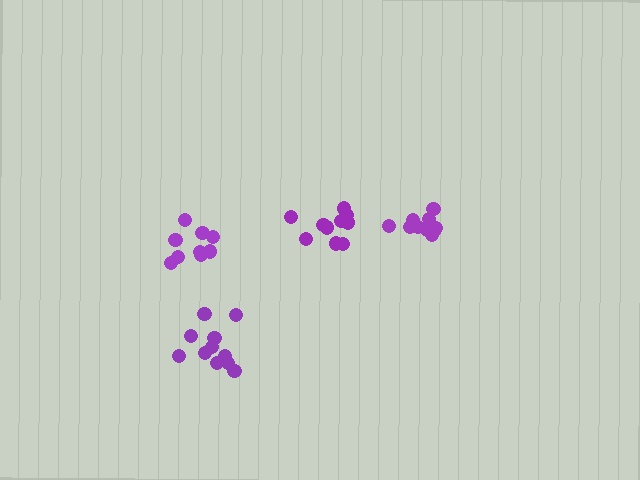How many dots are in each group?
Group 1: 11 dots, Group 2: 9 dots, Group 3: 10 dots, Group 4: 10 dots (40 total).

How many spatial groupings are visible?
There are 4 spatial groupings.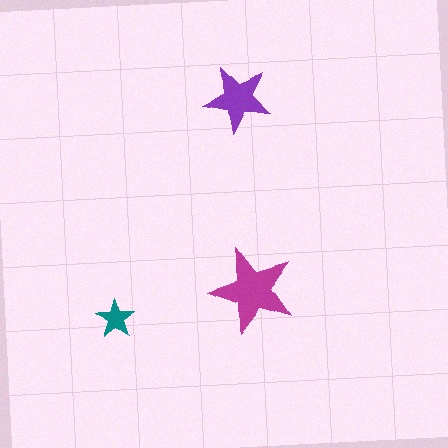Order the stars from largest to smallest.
the magenta one, the purple one, the teal one.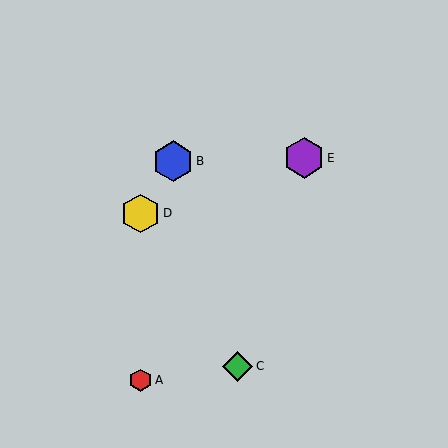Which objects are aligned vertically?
Objects A, D are aligned vertically.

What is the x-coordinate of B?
Object B is at x≈173.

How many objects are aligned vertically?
2 objects (A, D) are aligned vertically.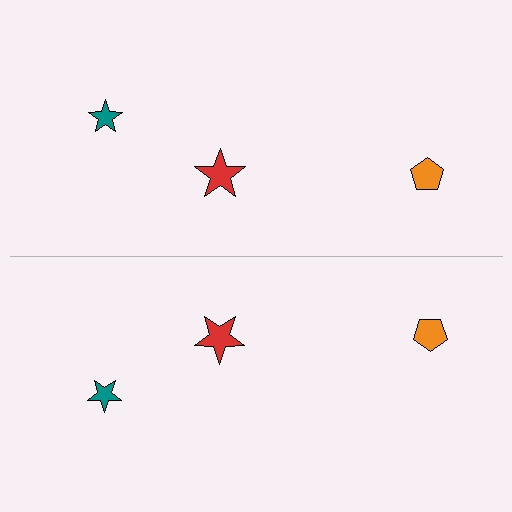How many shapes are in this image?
There are 6 shapes in this image.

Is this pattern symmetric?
Yes, this pattern has bilateral (reflection) symmetry.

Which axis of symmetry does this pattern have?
The pattern has a horizontal axis of symmetry running through the center of the image.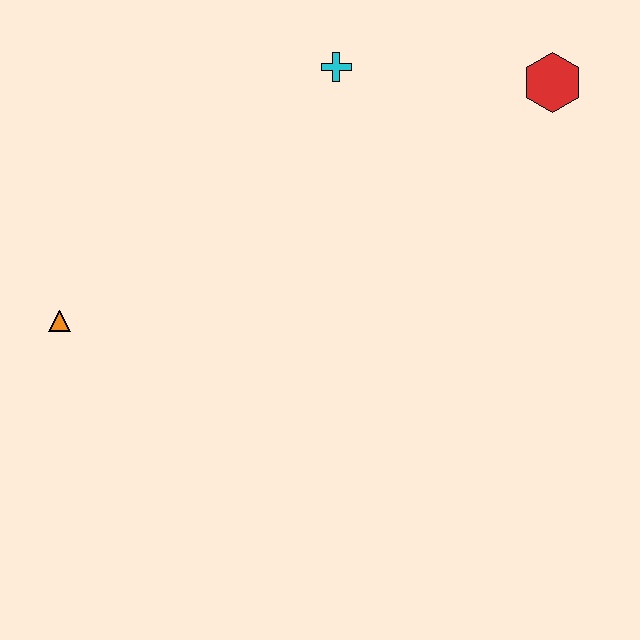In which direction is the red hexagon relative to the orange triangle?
The red hexagon is to the right of the orange triangle.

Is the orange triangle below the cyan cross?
Yes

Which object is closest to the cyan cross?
The red hexagon is closest to the cyan cross.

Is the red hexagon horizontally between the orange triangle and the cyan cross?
No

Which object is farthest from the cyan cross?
The orange triangle is farthest from the cyan cross.